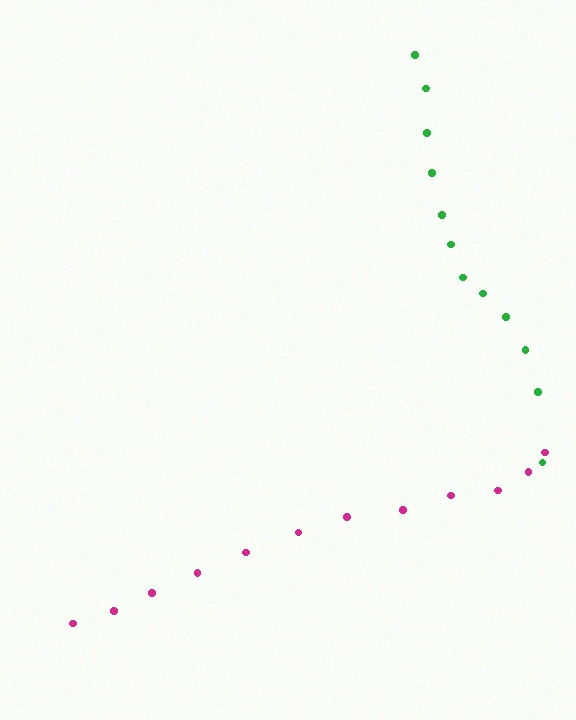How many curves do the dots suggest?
There are 2 distinct paths.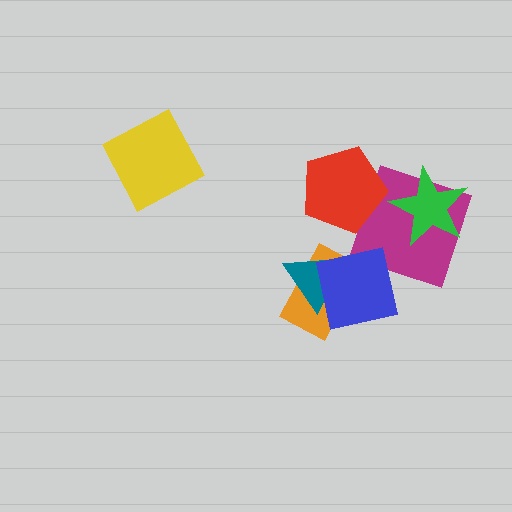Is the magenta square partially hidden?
Yes, it is partially covered by another shape.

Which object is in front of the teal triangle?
The blue square is in front of the teal triangle.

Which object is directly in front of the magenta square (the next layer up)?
The green star is directly in front of the magenta square.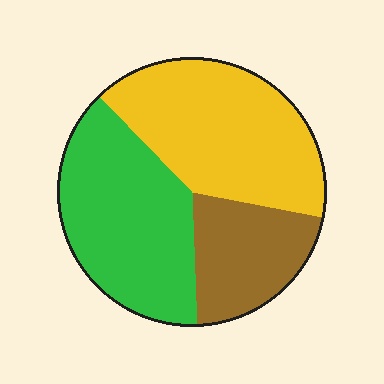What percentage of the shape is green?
Green takes up about three eighths (3/8) of the shape.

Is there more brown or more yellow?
Yellow.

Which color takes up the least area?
Brown, at roughly 20%.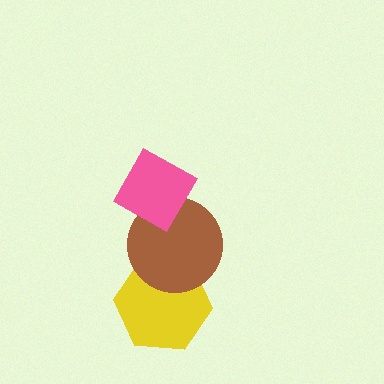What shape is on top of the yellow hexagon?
The brown circle is on top of the yellow hexagon.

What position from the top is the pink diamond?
The pink diamond is 1st from the top.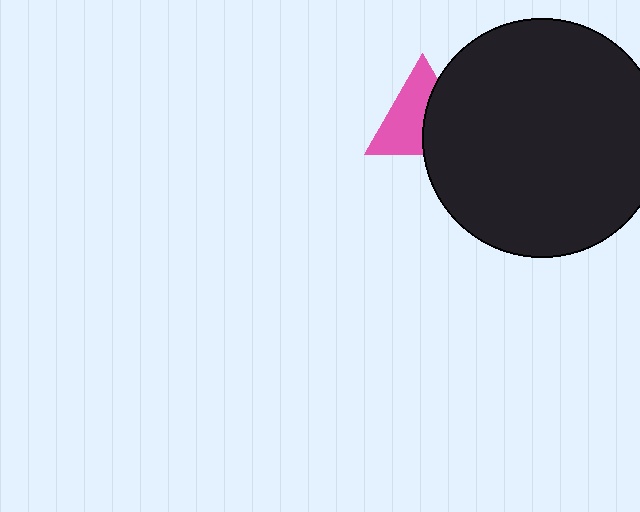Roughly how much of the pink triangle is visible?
About half of it is visible (roughly 57%).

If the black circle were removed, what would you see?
You would see the complete pink triangle.